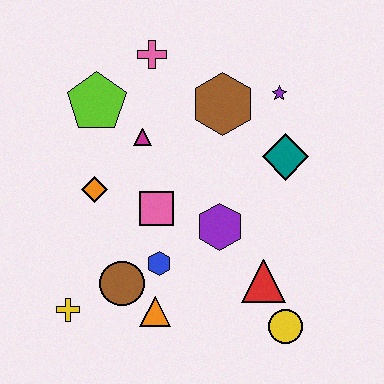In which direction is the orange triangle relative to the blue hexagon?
The orange triangle is below the blue hexagon.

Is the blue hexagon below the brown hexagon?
Yes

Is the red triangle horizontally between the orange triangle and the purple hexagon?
No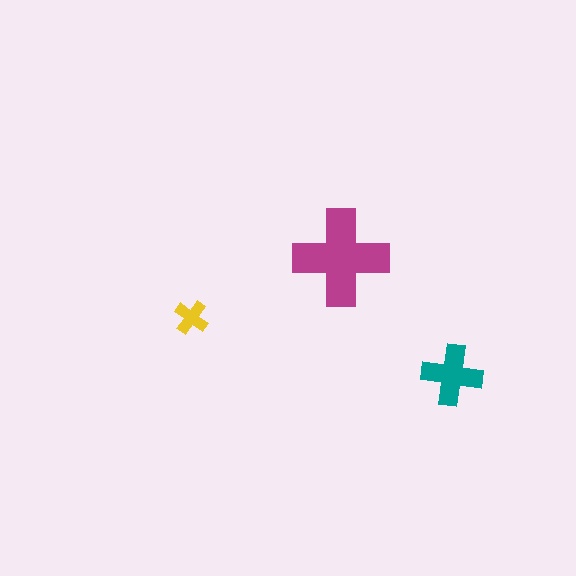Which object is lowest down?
The teal cross is bottommost.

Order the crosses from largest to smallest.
the magenta one, the teal one, the yellow one.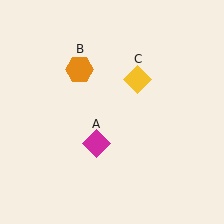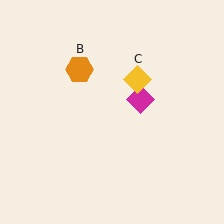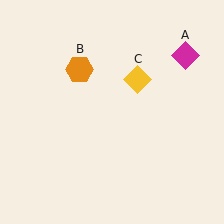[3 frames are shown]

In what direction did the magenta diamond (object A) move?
The magenta diamond (object A) moved up and to the right.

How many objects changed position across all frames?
1 object changed position: magenta diamond (object A).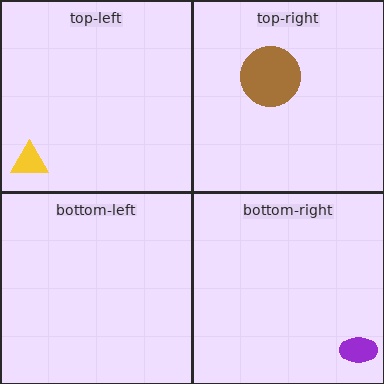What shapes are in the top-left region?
The yellow triangle.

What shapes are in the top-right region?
The brown circle.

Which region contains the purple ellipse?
The bottom-right region.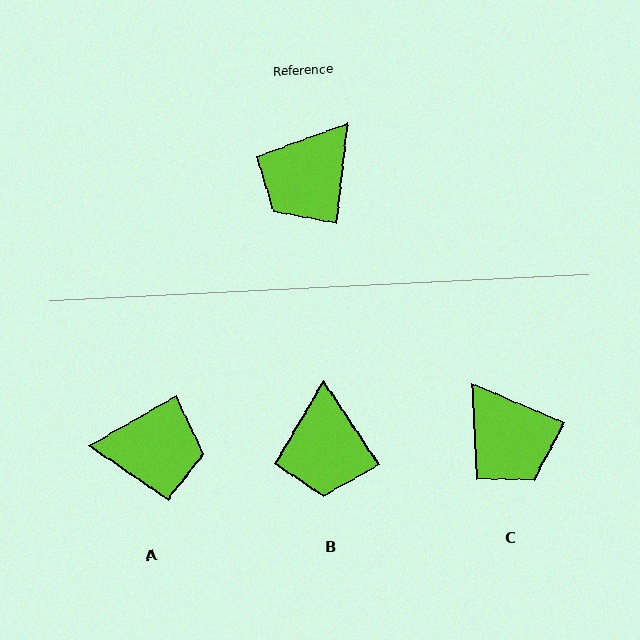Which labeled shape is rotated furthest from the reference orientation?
A, about 126 degrees away.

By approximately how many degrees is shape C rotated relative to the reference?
Approximately 73 degrees counter-clockwise.